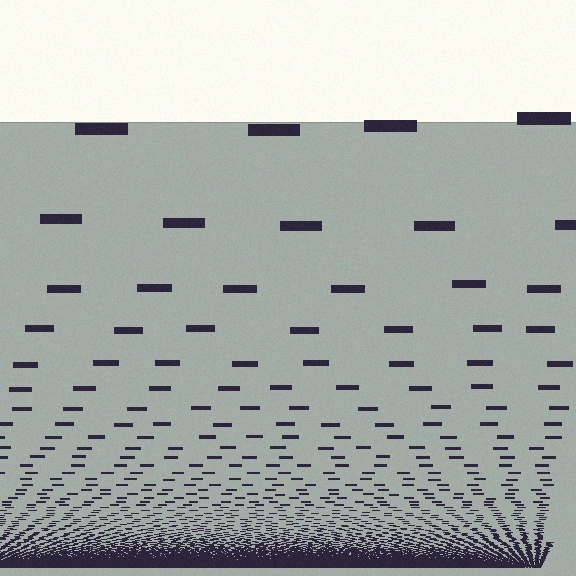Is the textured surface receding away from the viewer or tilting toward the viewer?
The surface appears to tilt toward the viewer. Texture elements get larger and sparser toward the top.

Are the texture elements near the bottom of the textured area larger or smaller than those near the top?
Smaller. The gradient is inverted — elements near the bottom are smaller and denser.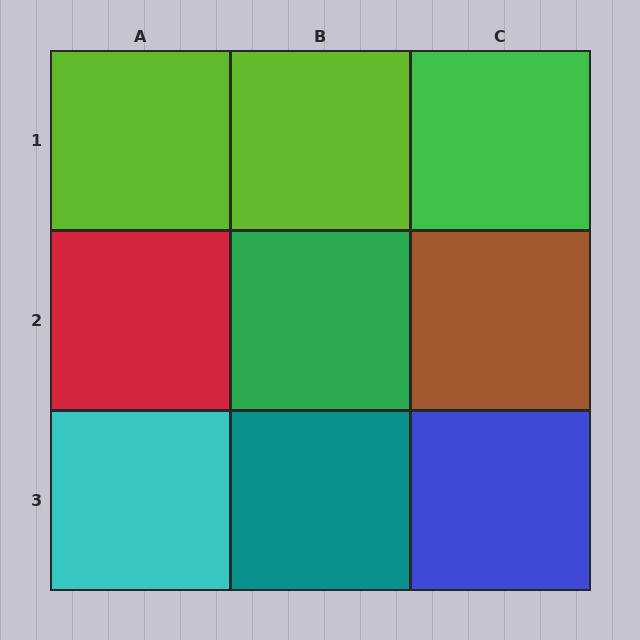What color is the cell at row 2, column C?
Brown.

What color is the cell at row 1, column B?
Lime.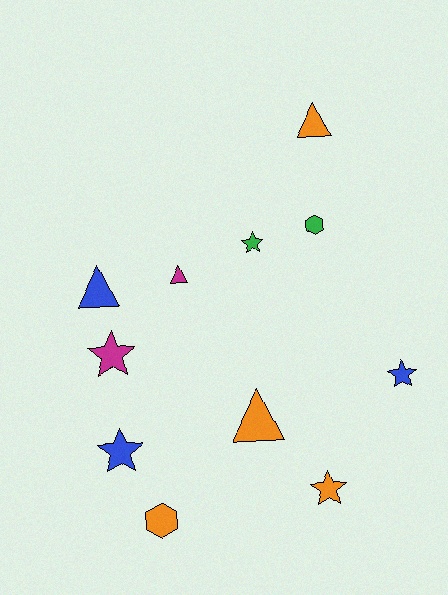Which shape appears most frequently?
Star, with 5 objects.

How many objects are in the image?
There are 11 objects.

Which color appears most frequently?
Orange, with 4 objects.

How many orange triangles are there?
There are 2 orange triangles.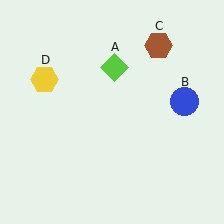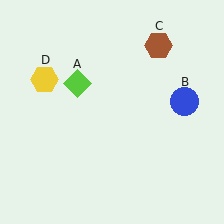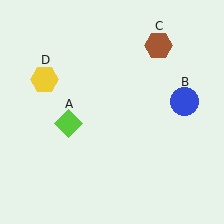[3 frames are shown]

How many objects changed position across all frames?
1 object changed position: lime diamond (object A).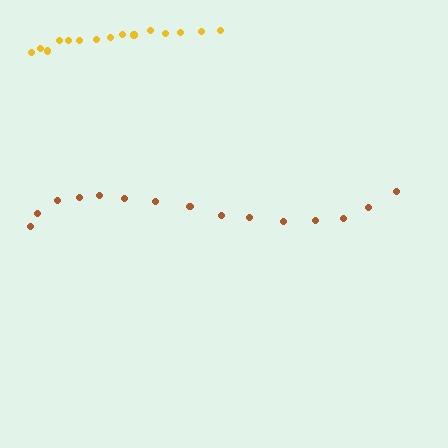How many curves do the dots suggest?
There are 2 distinct paths.